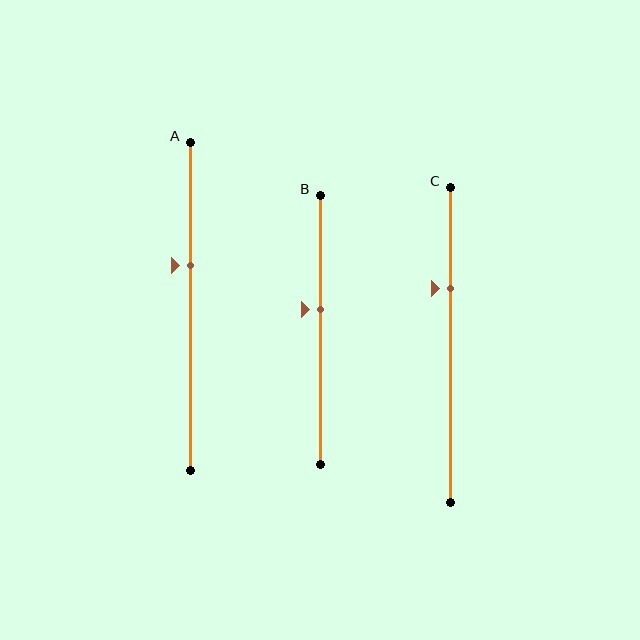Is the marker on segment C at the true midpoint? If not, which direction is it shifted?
No, the marker on segment C is shifted upward by about 18% of the segment length.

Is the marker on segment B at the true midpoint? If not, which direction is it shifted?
No, the marker on segment B is shifted upward by about 8% of the segment length.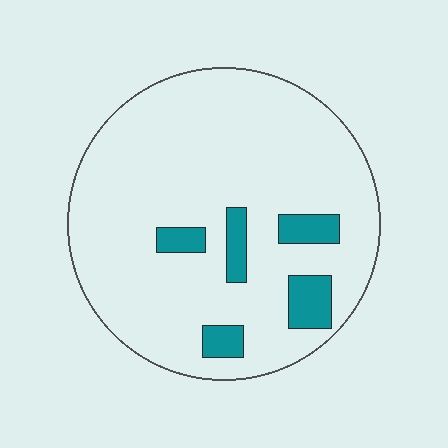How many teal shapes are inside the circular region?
5.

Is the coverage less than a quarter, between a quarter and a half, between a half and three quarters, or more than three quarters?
Less than a quarter.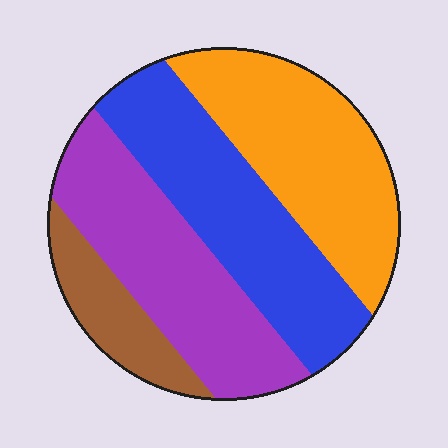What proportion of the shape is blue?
Blue covers around 30% of the shape.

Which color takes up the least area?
Brown, at roughly 10%.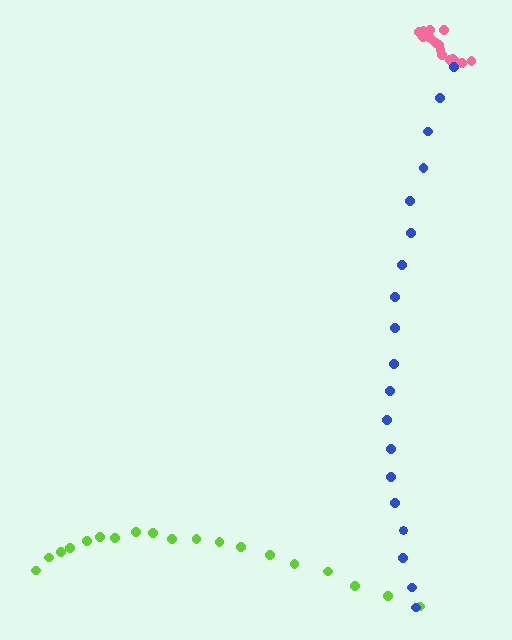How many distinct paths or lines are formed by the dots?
There are 3 distinct paths.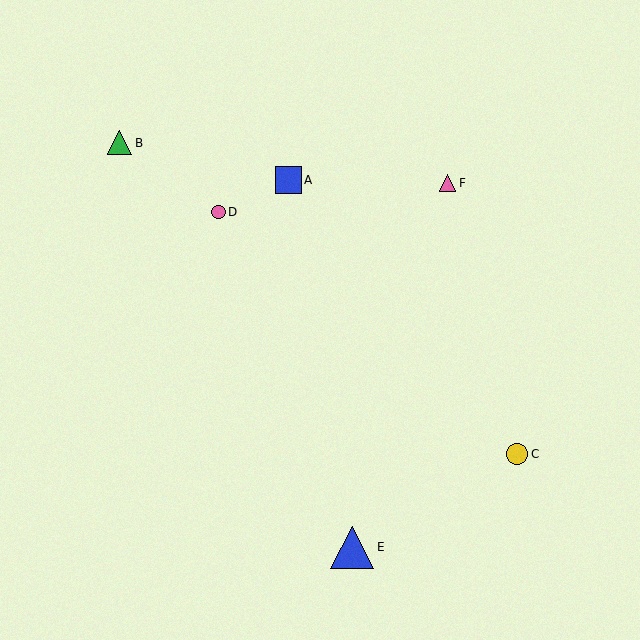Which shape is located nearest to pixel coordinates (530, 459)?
The yellow circle (labeled C) at (517, 454) is nearest to that location.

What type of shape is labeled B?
Shape B is a green triangle.